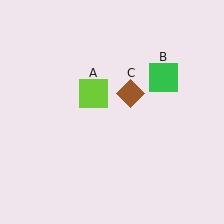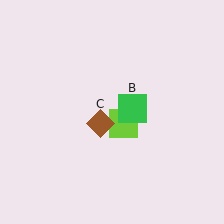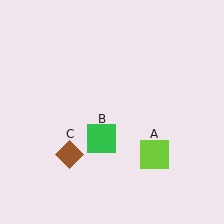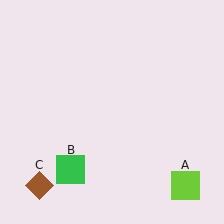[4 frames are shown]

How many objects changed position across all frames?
3 objects changed position: lime square (object A), green square (object B), brown diamond (object C).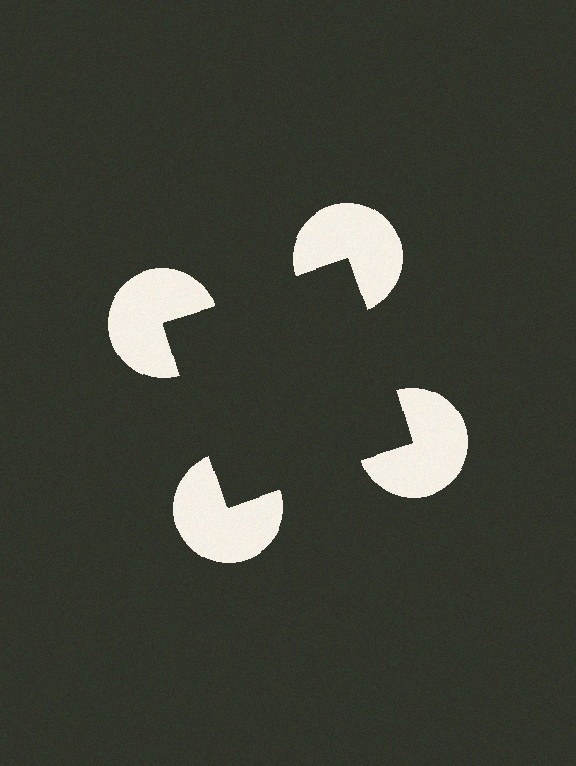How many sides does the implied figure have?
4 sides.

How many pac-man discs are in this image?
There are 4 — one at each vertex of the illusory square.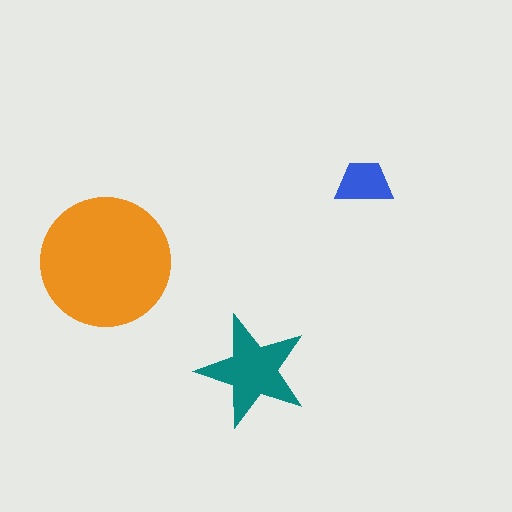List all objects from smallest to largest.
The blue trapezoid, the teal star, the orange circle.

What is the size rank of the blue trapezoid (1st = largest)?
3rd.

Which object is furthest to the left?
The orange circle is leftmost.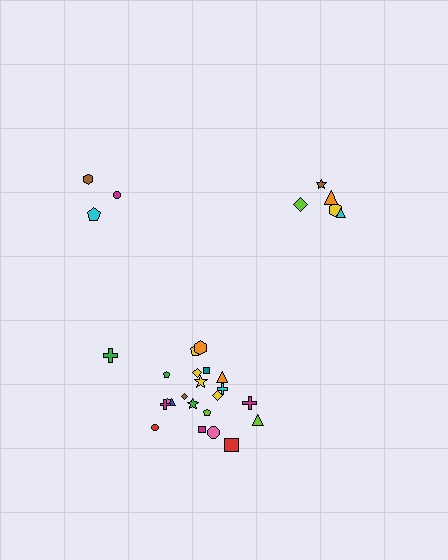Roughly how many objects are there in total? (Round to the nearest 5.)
Roughly 30 objects in total.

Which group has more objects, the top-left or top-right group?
The top-right group.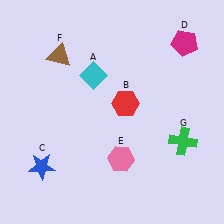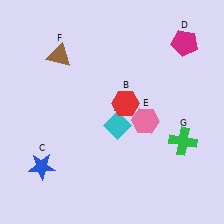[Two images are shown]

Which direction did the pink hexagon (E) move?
The pink hexagon (E) moved up.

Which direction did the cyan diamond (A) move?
The cyan diamond (A) moved down.